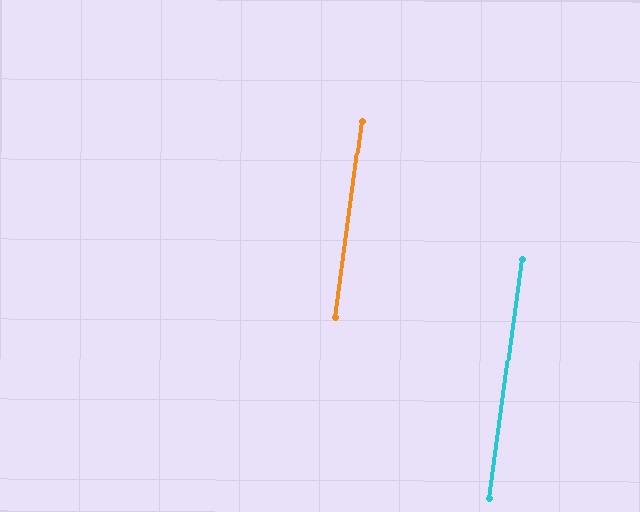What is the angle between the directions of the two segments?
Approximately 0 degrees.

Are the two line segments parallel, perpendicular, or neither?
Parallel — their directions differ by only 0.1°.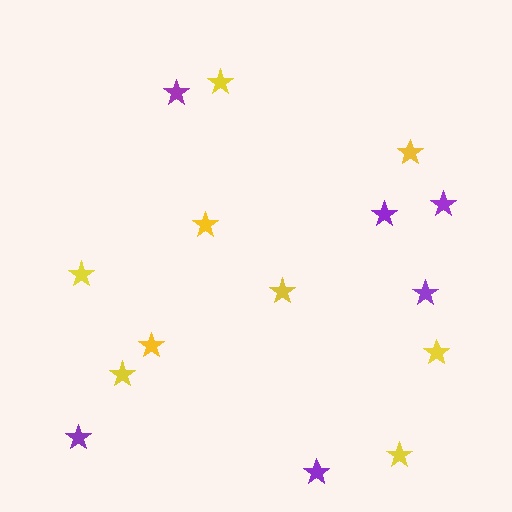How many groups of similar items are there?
There are 2 groups: one group of purple stars (6) and one group of yellow stars (9).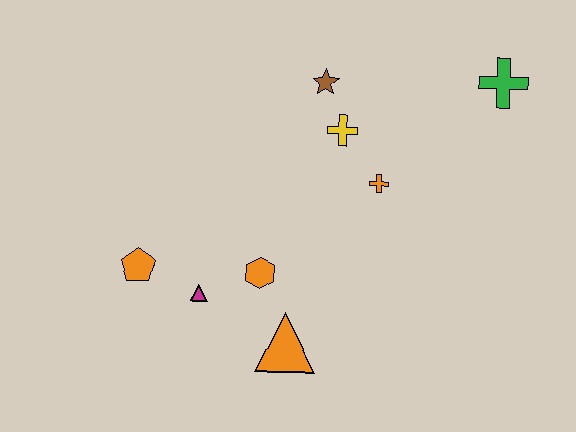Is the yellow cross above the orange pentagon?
Yes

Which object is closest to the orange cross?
The yellow cross is closest to the orange cross.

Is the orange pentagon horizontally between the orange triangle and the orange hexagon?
No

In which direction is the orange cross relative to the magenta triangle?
The orange cross is to the right of the magenta triangle.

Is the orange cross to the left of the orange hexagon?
No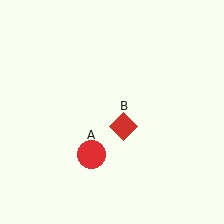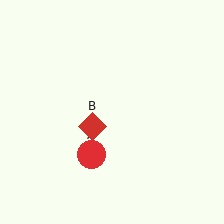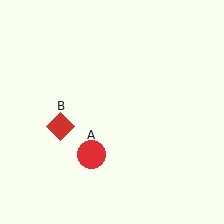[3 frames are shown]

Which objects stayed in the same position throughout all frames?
Red circle (object A) remained stationary.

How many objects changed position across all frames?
1 object changed position: red diamond (object B).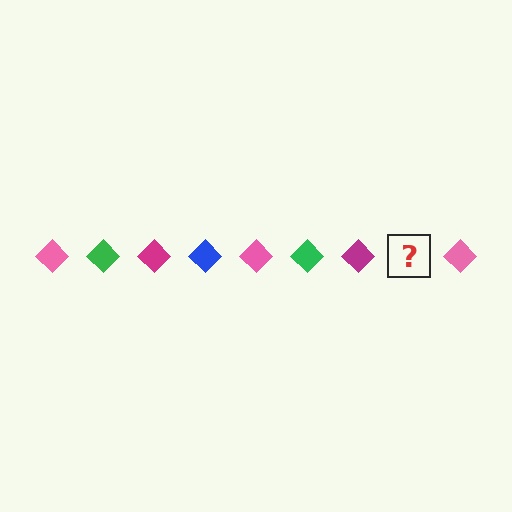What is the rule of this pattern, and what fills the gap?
The rule is that the pattern cycles through pink, green, magenta, blue diamonds. The gap should be filled with a blue diamond.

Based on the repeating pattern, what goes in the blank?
The blank should be a blue diamond.